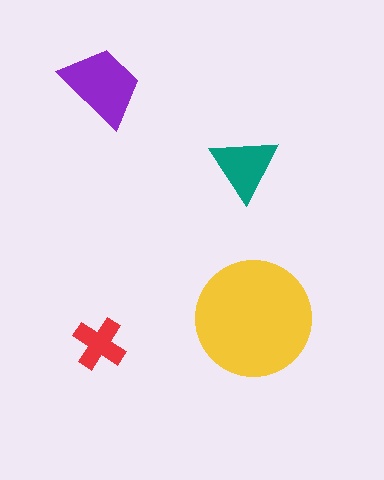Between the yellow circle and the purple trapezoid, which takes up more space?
The yellow circle.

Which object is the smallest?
The red cross.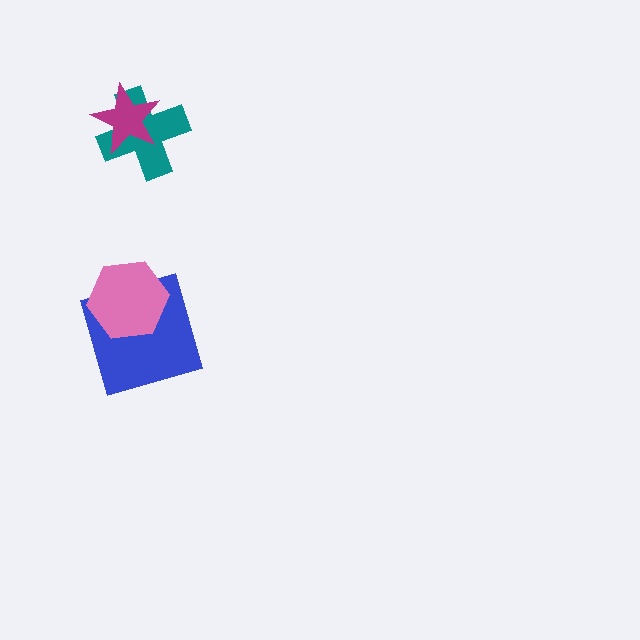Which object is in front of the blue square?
The pink hexagon is in front of the blue square.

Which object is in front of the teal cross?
The magenta star is in front of the teal cross.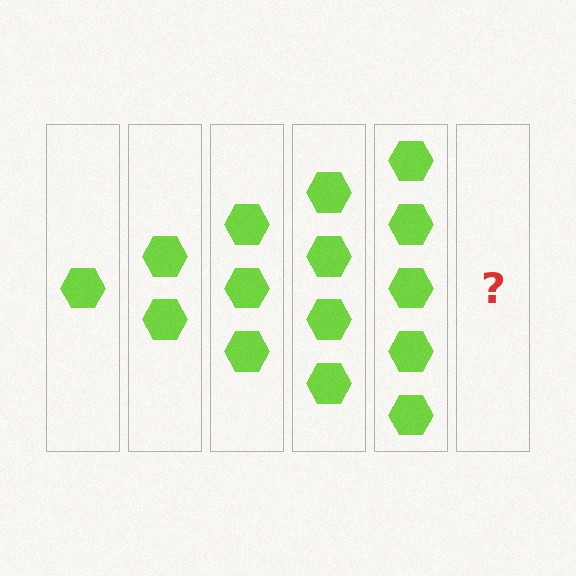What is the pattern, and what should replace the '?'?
The pattern is that each step adds one more hexagon. The '?' should be 6 hexagons.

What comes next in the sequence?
The next element should be 6 hexagons.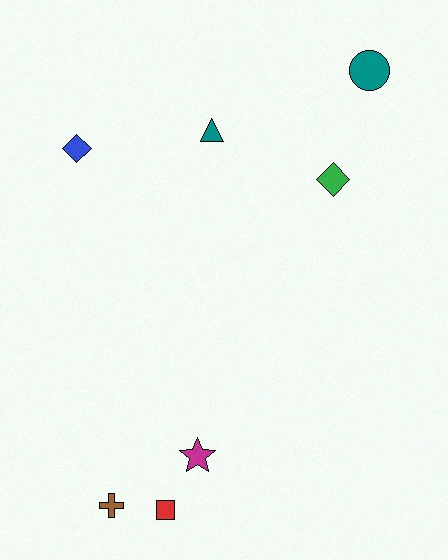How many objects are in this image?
There are 7 objects.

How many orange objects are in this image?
There are no orange objects.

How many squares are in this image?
There is 1 square.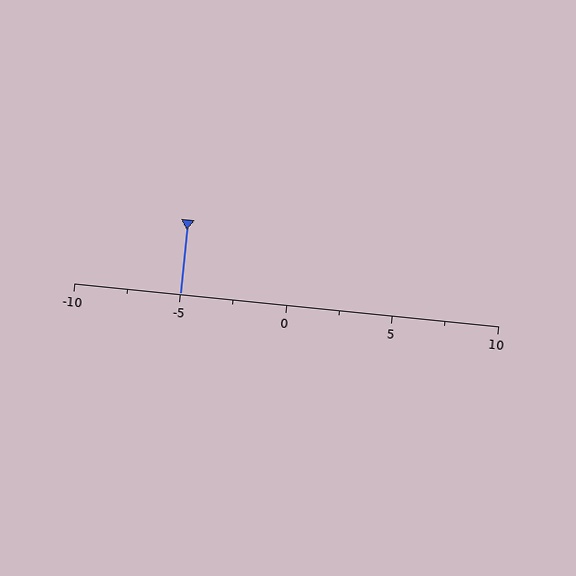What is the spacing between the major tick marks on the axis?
The major ticks are spaced 5 apart.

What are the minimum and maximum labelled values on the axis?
The axis runs from -10 to 10.